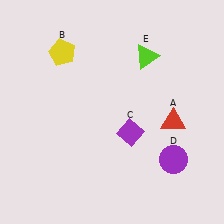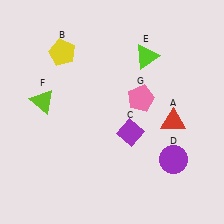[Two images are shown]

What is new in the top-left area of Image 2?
A lime triangle (F) was added in the top-left area of Image 2.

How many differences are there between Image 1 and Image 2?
There are 2 differences between the two images.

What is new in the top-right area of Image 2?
A pink pentagon (G) was added in the top-right area of Image 2.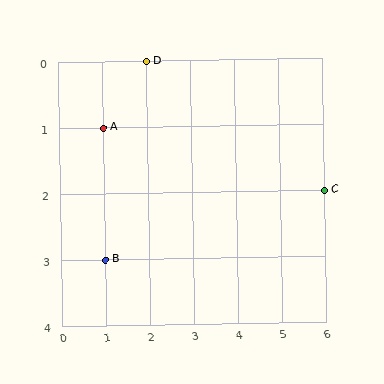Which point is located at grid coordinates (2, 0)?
Point D is at (2, 0).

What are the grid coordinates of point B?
Point B is at grid coordinates (1, 3).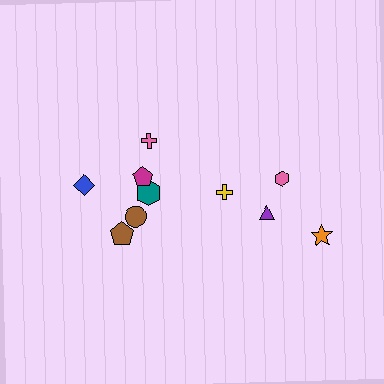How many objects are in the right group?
There are 4 objects.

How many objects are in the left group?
There are 6 objects.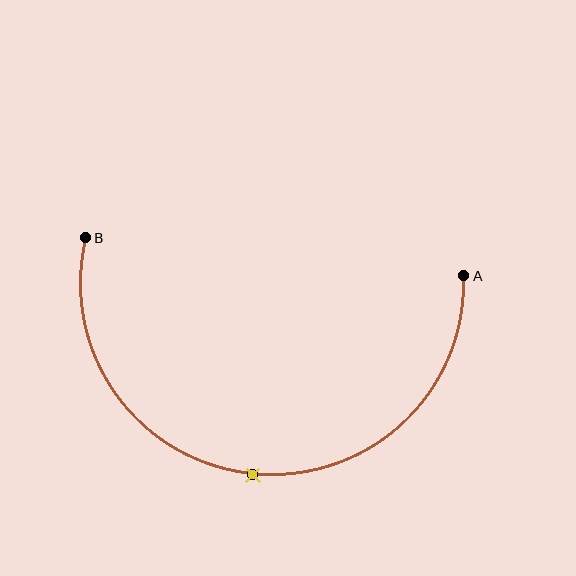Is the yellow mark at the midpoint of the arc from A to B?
Yes. The yellow mark lies on the arc at equal arc-length from both A and B — it is the arc midpoint.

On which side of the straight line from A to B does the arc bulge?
The arc bulges below the straight line connecting A and B.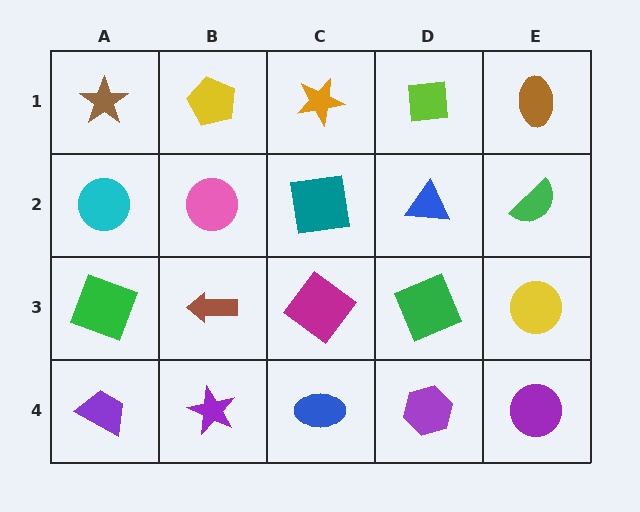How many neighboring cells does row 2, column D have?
4.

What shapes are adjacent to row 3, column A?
A cyan circle (row 2, column A), a purple trapezoid (row 4, column A), a brown arrow (row 3, column B).